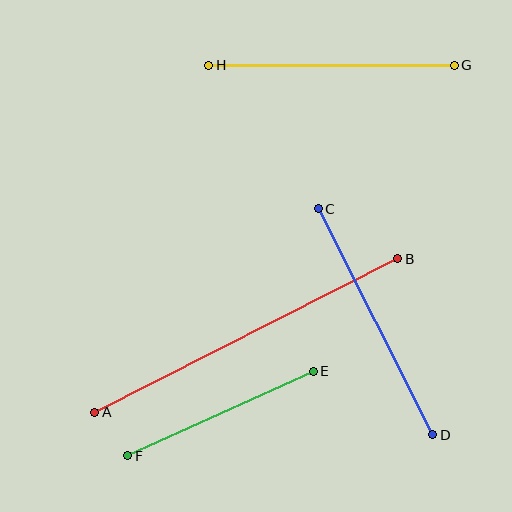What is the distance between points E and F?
The distance is approximately 204 pixels.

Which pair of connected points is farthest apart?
Points A and B are farthest apart.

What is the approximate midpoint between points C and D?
The midpoint is at approximately (375, 322) pixels.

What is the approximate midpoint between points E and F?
The midpoint is at approximately (220, 414) pixels.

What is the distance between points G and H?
The distance is approximately 245 pixels.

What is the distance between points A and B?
The distance is approximately 340 pixels.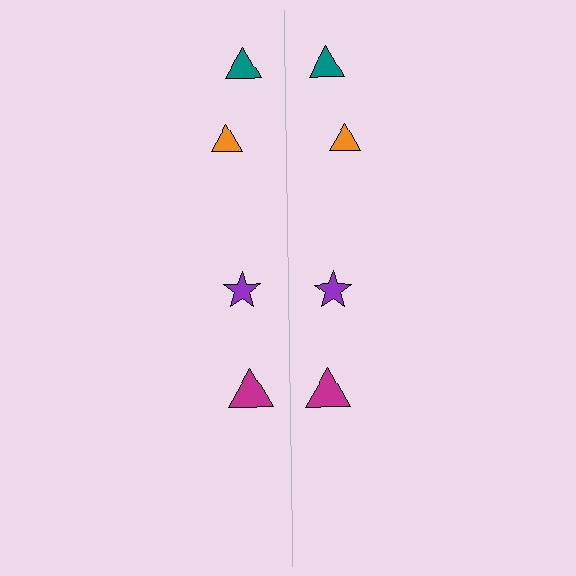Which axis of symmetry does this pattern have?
The pattern has a vertical axis of symmetry running through the center of the image.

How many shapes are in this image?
There are 8 shapes in this image.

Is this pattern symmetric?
Yes, this pattern has bilateral (reflection) symmetry.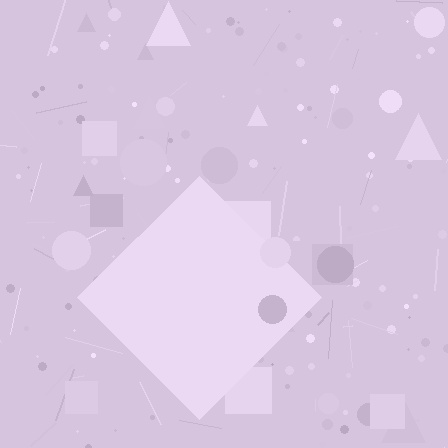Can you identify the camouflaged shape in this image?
The camouflaged shape is a diamond.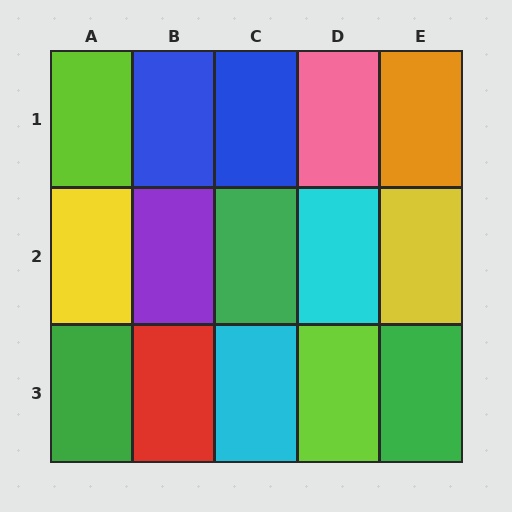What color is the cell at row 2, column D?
Cyan.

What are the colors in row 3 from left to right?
Green, red, cyan, lime, green.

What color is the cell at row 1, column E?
Orange.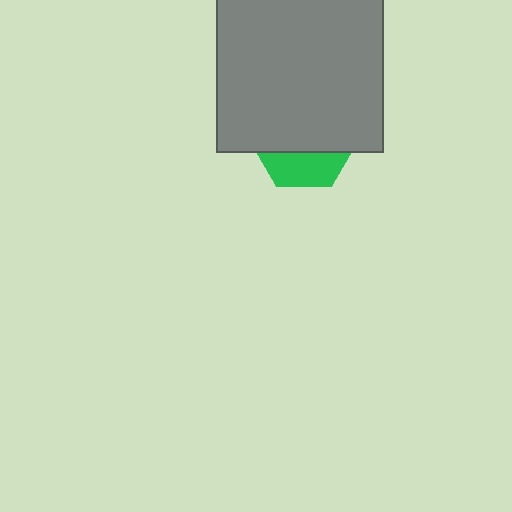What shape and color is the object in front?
The object in front is a gray square.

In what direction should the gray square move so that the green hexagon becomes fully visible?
The gray square should move up. That is the shortest direction to clear the overlap and leave the green hexagon fully visible.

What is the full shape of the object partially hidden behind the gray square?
The partially hidden object is a green hexagon.